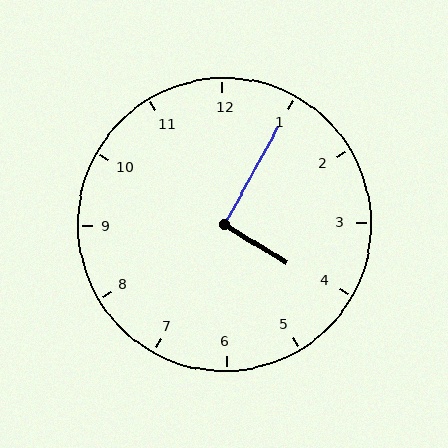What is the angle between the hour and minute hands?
Approximately 92 degrees.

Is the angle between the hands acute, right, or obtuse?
It is right.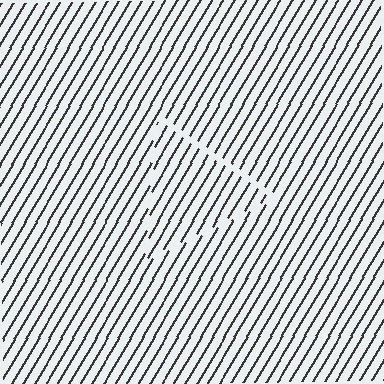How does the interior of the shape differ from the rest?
The interior of the shape contains the same grating, shifted by half a period — the contour is defined by the phase discontinuity where line-ends from the inner and outer gratings abut.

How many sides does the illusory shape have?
3 sides — the line-ends trace a triangle.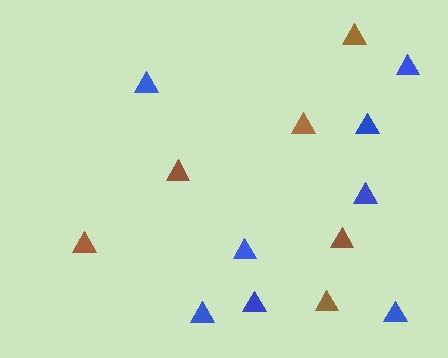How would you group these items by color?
There are 2 groups: one group of brown triangles (6) and one group of blue triangles (8).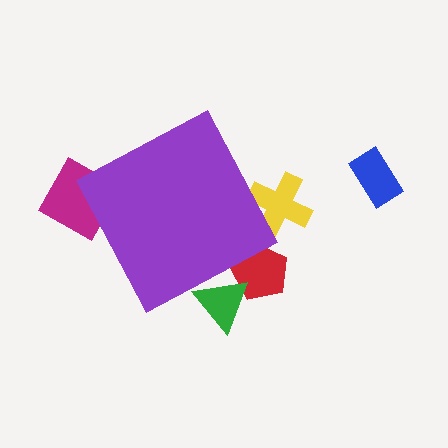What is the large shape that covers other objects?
A purple diamond.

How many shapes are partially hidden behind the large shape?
4 shapes are partially hidden.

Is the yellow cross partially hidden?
Yes, the yellow cross is partially hidden behind the purple diamond.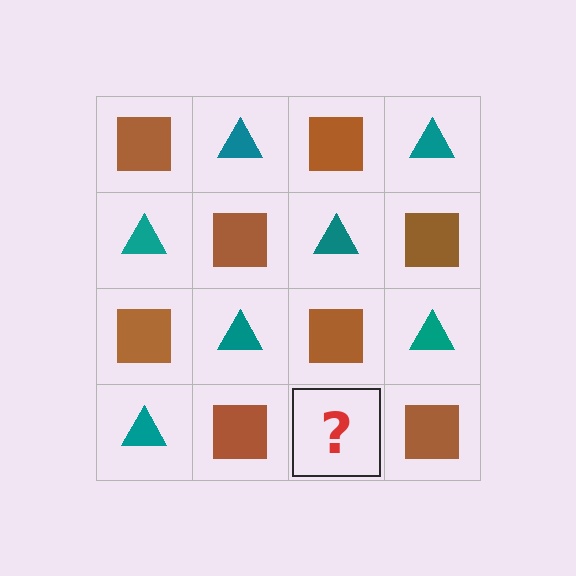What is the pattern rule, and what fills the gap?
The rule is that it alternates brown square and teal triangle in a checkerboard pattern. The gap should be filled with a teal triangle.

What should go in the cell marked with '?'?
The missing cell should contain a teal triangle.